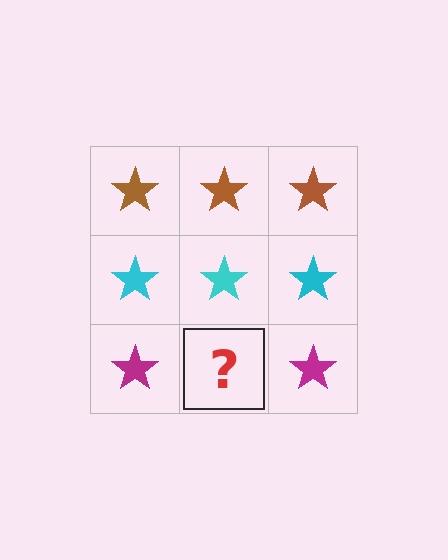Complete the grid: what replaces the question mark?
The question mark should be replaced with a magenta star.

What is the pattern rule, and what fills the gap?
The rule is that each row has a consistent color. The gap should be filled with a magenta star.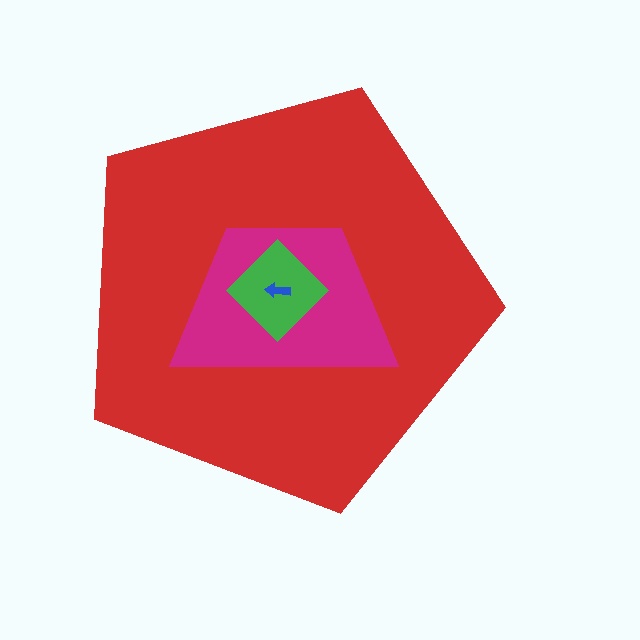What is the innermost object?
The blue arrow.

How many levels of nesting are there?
4.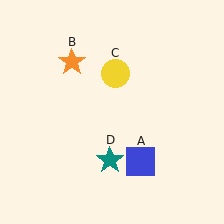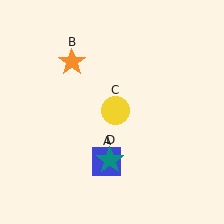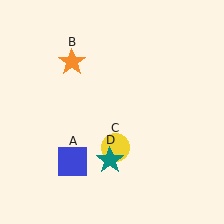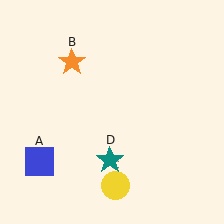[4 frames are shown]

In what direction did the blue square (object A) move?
The blue square (object A) moved left.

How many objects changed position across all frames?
2 objects changed position: blue square (object A), yellow circle (object C).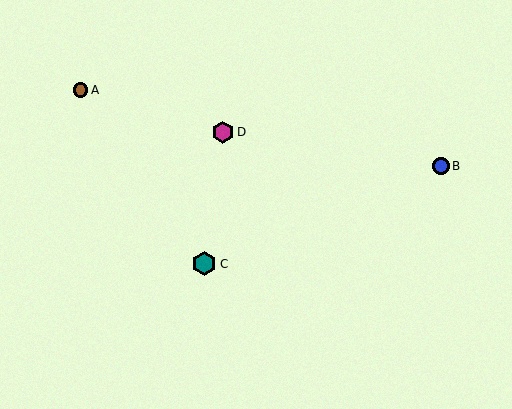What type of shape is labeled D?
Shape D is a magenta hexagon.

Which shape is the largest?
The teal hexagon (labeled C) is the largest.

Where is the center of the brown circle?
The center of the brown circle is at (81, 90).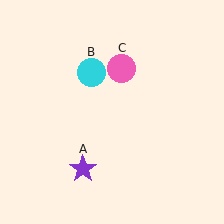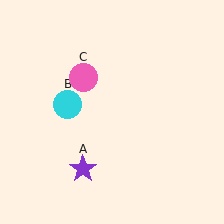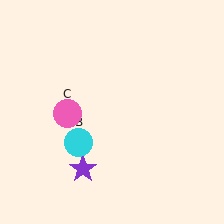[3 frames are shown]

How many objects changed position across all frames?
2 objects changed position: cyan circle (object B), pink circle (object C).